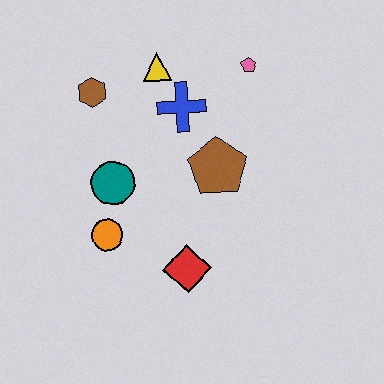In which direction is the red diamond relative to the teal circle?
The red diamond is below the teal circle.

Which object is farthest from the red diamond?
The pink pentagon is farthest from the red diamond.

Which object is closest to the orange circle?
The teal circle is closest to the orange circle.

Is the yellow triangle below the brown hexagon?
No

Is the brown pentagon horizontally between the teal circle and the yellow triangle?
No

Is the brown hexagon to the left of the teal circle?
Yes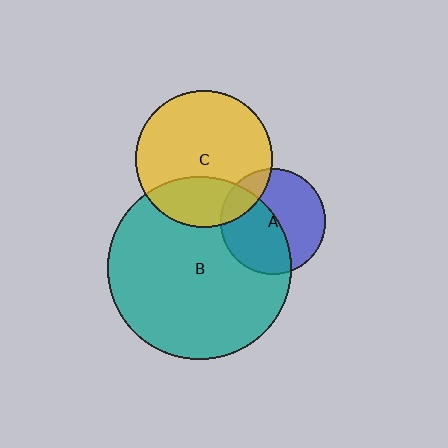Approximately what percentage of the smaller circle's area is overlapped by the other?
Approximately 25%.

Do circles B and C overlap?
Yes.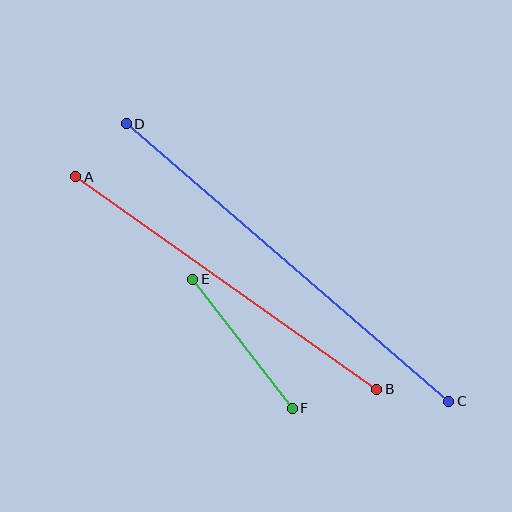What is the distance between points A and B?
The distance is approximately 368 pixels.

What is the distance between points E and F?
The distance is approximately 163 pixels.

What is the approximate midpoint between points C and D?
The midpoint is at approximately (287, 262) pixels.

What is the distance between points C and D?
The distance is approximately 425 pixels.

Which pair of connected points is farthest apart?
Points C and D are farthest apart.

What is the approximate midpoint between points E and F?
The midpoint is at approximately (242, 344) pixels.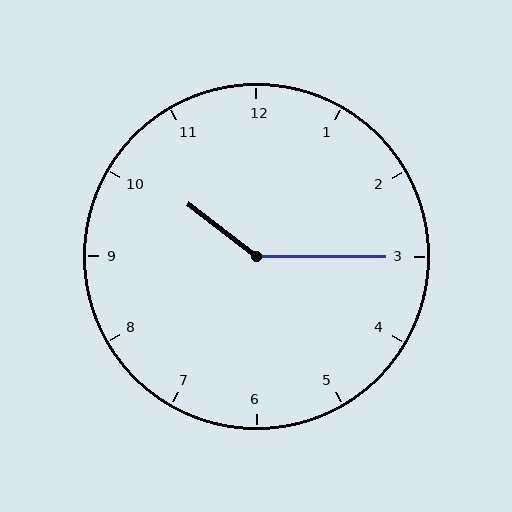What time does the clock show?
10:15.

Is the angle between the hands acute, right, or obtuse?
It is obtuse.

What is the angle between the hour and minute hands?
Approximately 142 degrees.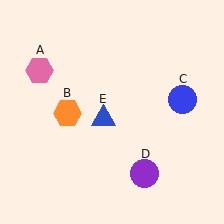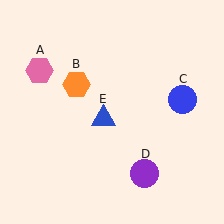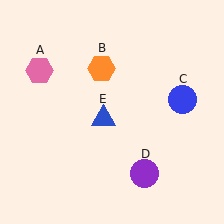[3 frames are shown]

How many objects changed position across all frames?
1 object changed position: orange hexagon (object B).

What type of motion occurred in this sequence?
The orange hexagon (object B) rotated clockwise around the center of the scene.